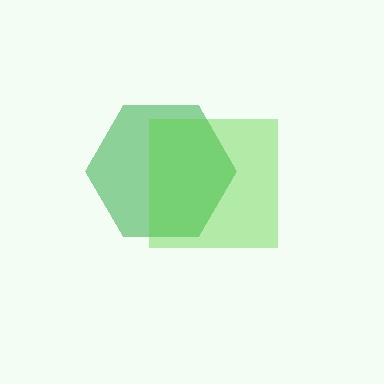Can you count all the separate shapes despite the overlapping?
Yes, there are 2 separate shapes.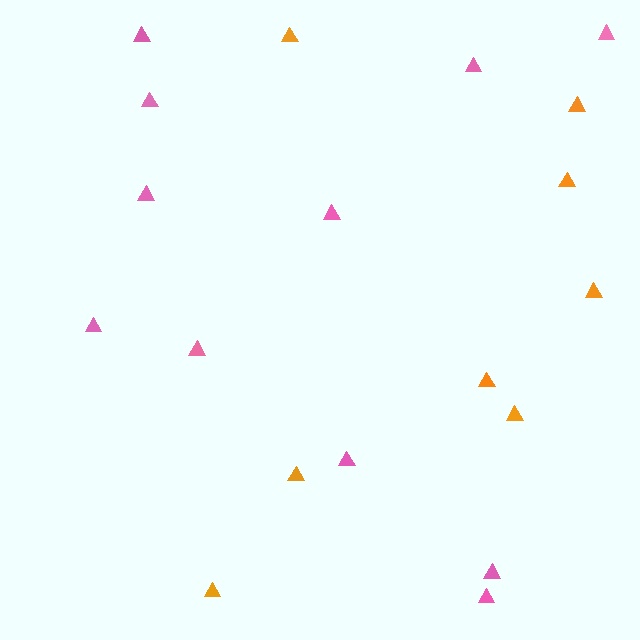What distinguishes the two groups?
There are 2 groups: one group of pink triangles (11) and one group of orange triangles (8).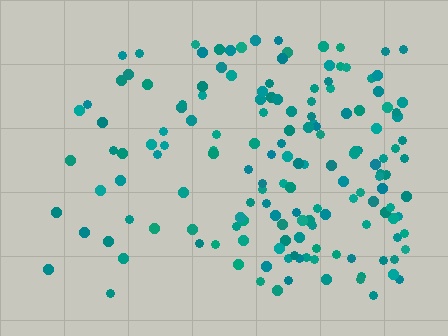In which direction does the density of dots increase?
From left to right, with the right side densest.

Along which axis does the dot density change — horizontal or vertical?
Horizontal.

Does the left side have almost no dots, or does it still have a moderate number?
Still a moderate number, just noticeably fewer than the right.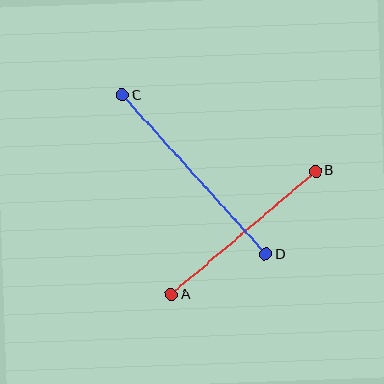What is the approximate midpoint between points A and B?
The midpoint is at approximately (244, 233) pixels.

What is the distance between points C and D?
The distance is approximately 214 pixels.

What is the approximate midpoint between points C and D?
The midpoint is at approximately (194, 175) pixels.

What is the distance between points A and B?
The distance is approximately 190 pixels.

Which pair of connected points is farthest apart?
Points C and D are farthest apart.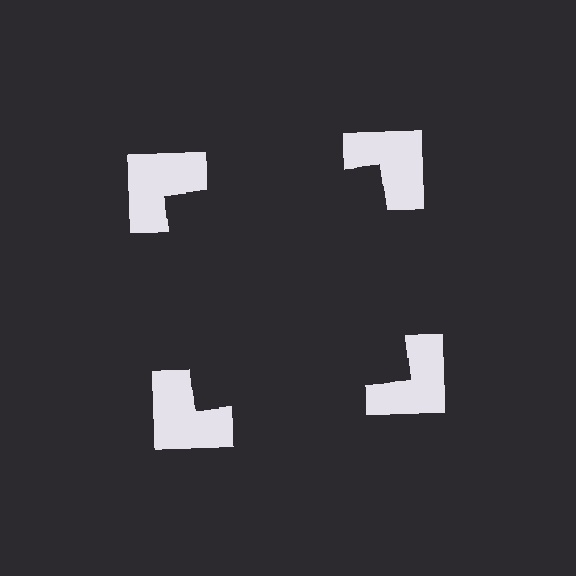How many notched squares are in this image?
There are 4 — one at each vertex of the illusory square.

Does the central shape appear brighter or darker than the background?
It typically appears slightly darker than the background, even though no actual brightness change is drawn.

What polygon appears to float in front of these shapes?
An illusory square — its edges are inferred from the aligned wedge cuts in the notched squares, not physically drawn.